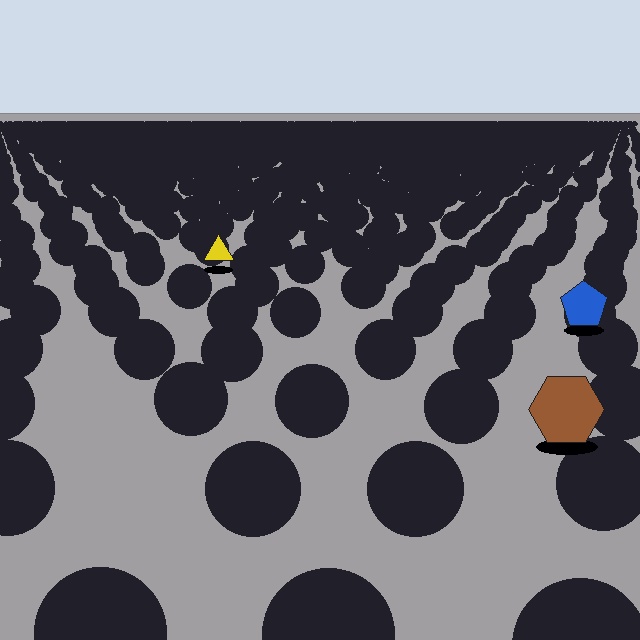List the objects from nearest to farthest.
From nearest to farthest: the brown hexagon, the blue pentagon, the yellow triangle.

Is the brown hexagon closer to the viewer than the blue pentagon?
Yes. The brown hexagon is closer — you can tell from the texture gradient: the ground texture is coarser near it.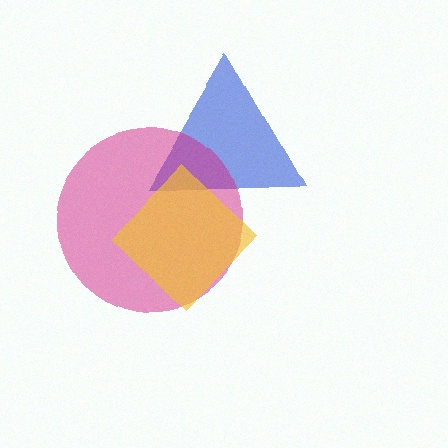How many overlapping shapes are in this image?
There are 3 overlapping shapes in the image.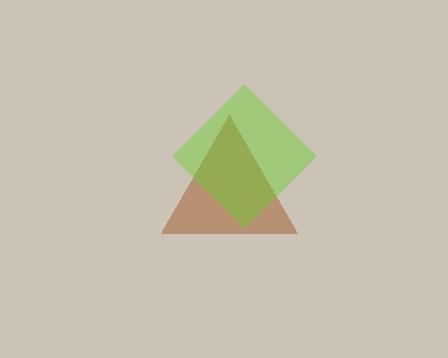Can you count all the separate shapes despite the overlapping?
Yes, there are 2 separate shapes.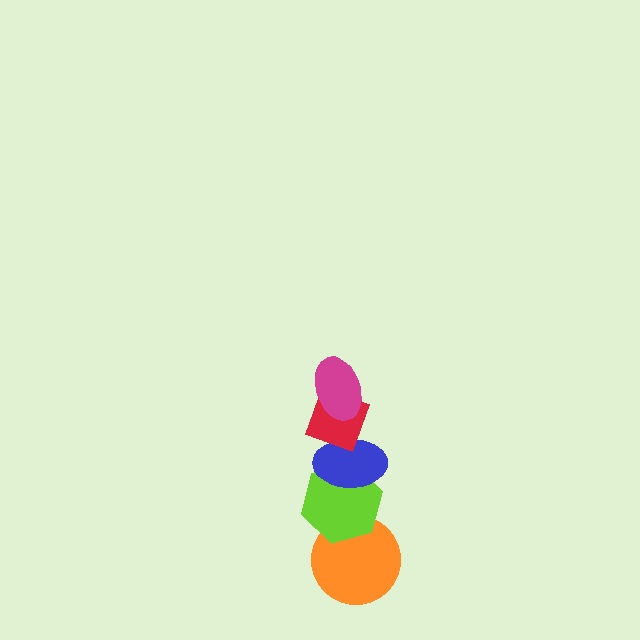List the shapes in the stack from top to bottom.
From top to bottom: the magenta ellipse, the red diamond, the blue ellipse, the lime hexagon, the orange circle.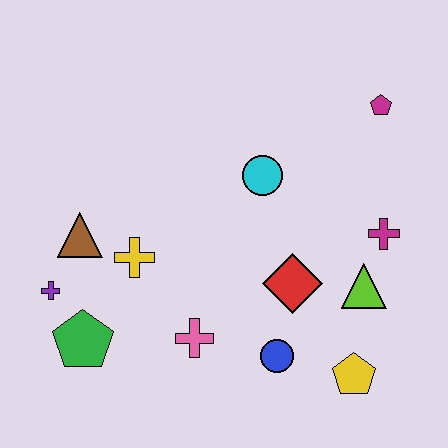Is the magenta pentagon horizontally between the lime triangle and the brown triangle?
No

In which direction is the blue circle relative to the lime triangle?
The blue circle is to the left of the lime triangle.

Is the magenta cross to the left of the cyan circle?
No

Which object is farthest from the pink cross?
The magenta pentagon is farthest from the pink cross.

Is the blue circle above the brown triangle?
No